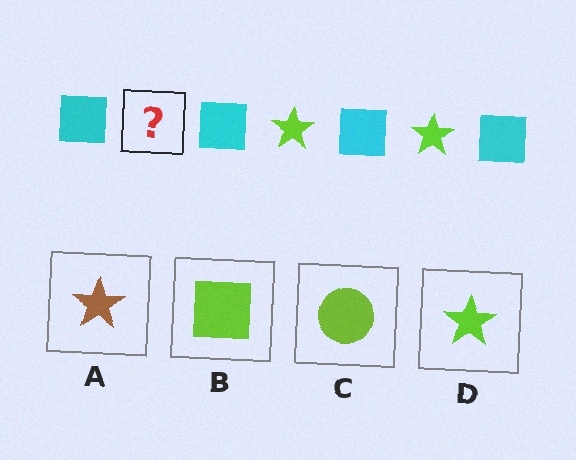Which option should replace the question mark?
Option D.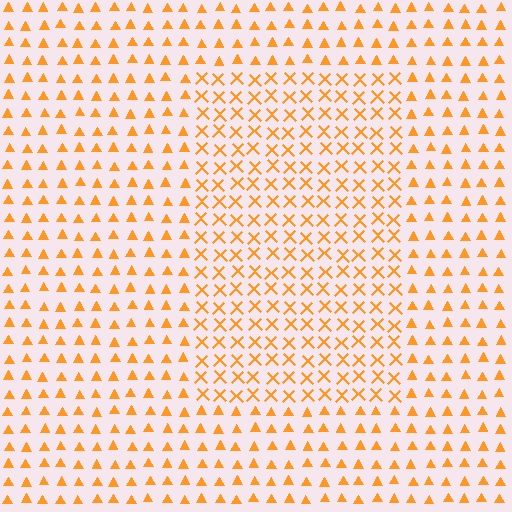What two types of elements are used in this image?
The image uses X marks inside the rectangle region and triangles outside it.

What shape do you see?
I see a rectangle.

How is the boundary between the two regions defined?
The boundary is defined by a change in element shape: X marks inside vs. triangles outside. All elements share the same color and spacing.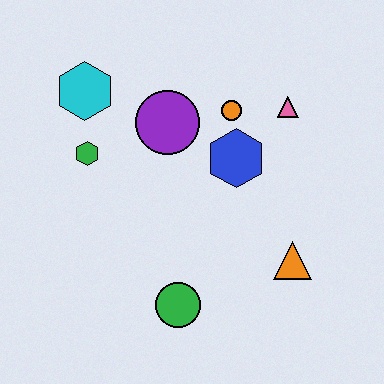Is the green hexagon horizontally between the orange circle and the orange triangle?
No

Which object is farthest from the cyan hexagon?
The orange triangle is farthest from the cyan hexagon.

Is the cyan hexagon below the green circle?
No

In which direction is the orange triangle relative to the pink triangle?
The orange triangle is below the pink triangle.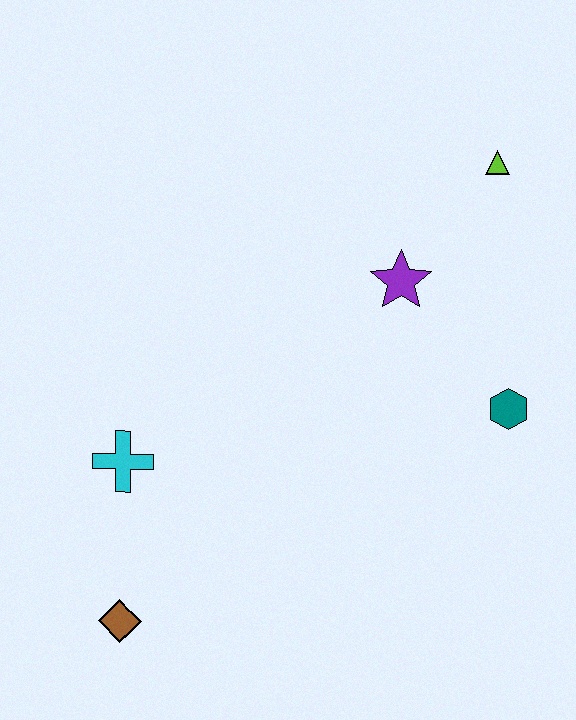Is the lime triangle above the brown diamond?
Yes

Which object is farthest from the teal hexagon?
The brown diamond is farthest from the teal hexagon.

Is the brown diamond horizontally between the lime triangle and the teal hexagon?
No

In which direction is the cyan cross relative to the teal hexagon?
The cyan cross is to the left of the teal hexagon.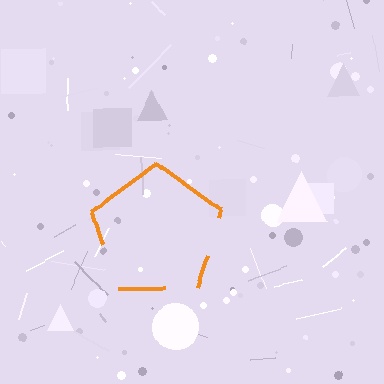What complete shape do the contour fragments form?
The contour fragments form a pentagon.